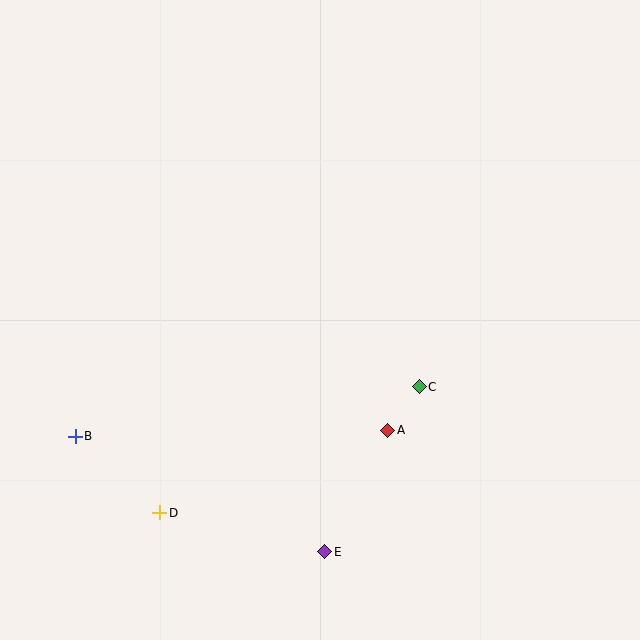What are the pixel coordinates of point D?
Point D is at (160, 513).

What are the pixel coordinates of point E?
Point E is at (325, 552).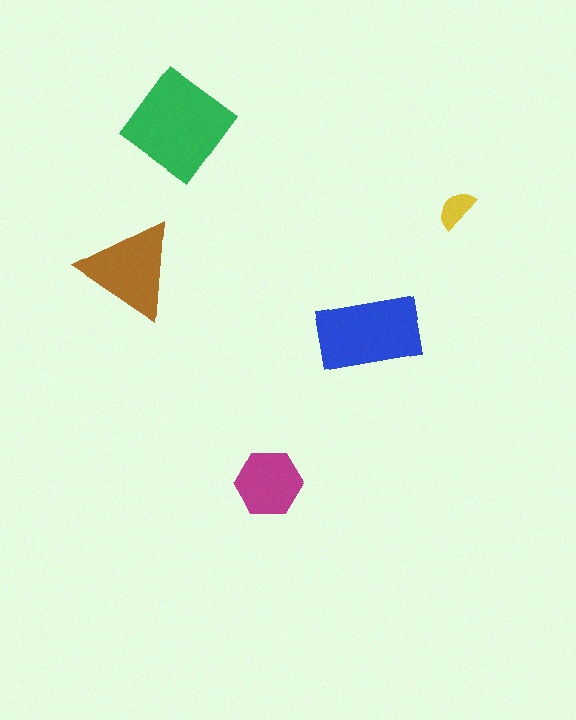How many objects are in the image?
There are 5 objects in the image.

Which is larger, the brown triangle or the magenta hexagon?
The brown triangle.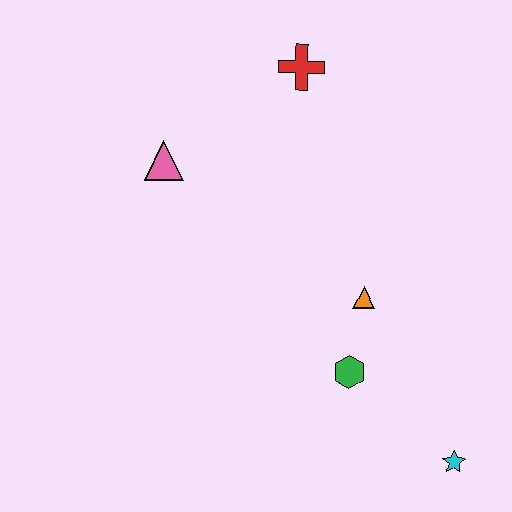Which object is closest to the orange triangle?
The green hexagon is closest to the orange triangle.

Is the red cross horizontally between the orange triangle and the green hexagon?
No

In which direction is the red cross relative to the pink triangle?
The red cross is to the right of the pink triangle.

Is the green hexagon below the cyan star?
No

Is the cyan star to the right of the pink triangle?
Yes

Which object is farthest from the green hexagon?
The red cross is farthest from the green hexagon.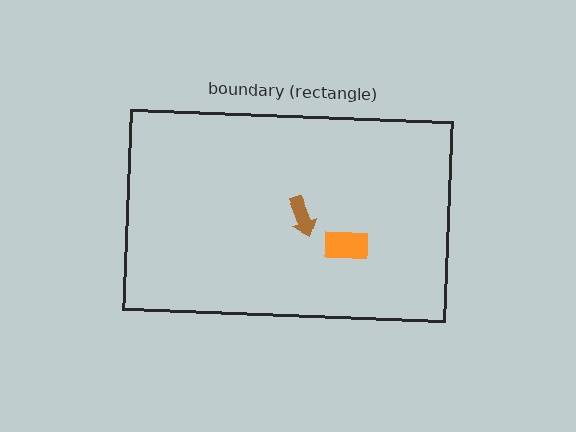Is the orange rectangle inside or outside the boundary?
Inside.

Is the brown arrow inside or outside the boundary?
Inside.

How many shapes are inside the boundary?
2 inside, 0 outside.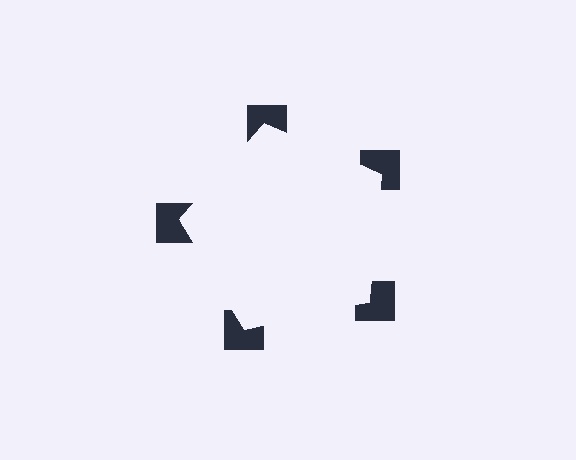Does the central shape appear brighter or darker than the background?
It typically appears slightly brighter than the background, even though no actual brightness change is drawn.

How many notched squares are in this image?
There are 5 — one at each vertex of the illusory pentagon.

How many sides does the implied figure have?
5 sides.